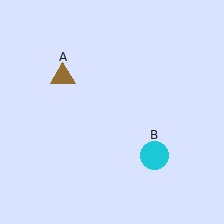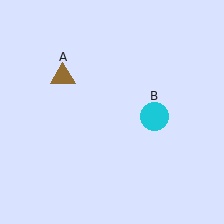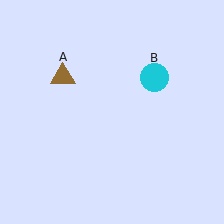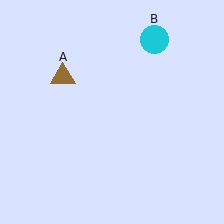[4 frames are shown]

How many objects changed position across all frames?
1 object changed position: cyan circle (object B).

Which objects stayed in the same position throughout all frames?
Brown triangle (object A) remained stationary.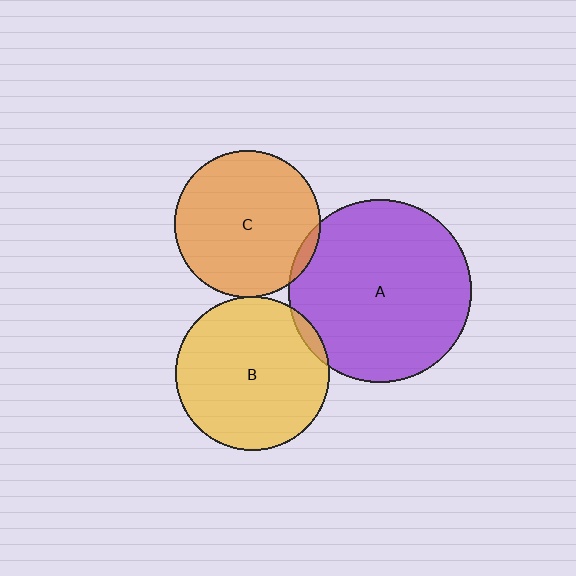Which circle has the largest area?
Circle A (purple).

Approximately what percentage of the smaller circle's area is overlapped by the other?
Approximately 5%.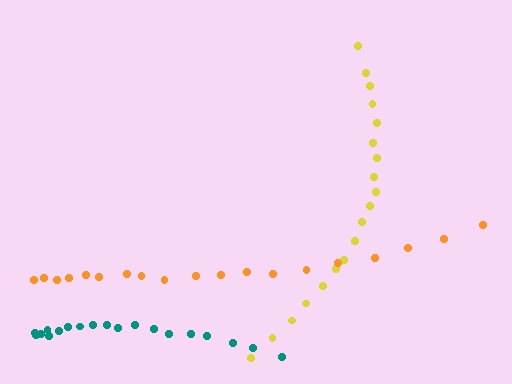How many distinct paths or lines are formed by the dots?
There are 3 distinct paths.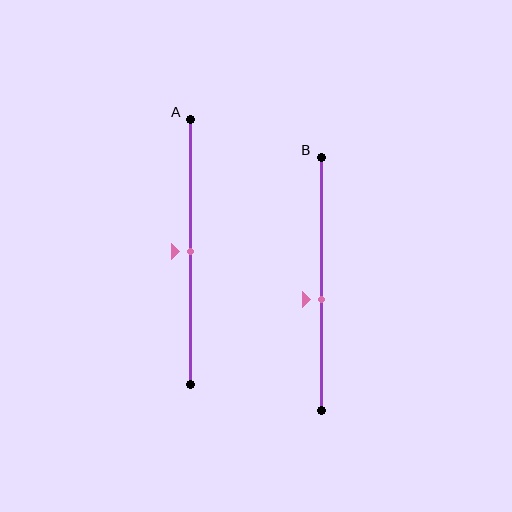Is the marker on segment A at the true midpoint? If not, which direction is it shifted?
Yes, the marker on segment A is at the true midpoint.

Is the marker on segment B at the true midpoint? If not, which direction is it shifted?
No, the marker on segment B is shifted downward by about 6% of the segment length.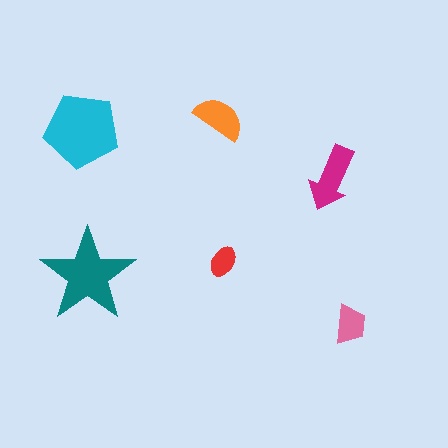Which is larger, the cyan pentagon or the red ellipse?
The cyan pentagon.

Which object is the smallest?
The red ellipse.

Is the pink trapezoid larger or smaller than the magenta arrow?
Smaller.